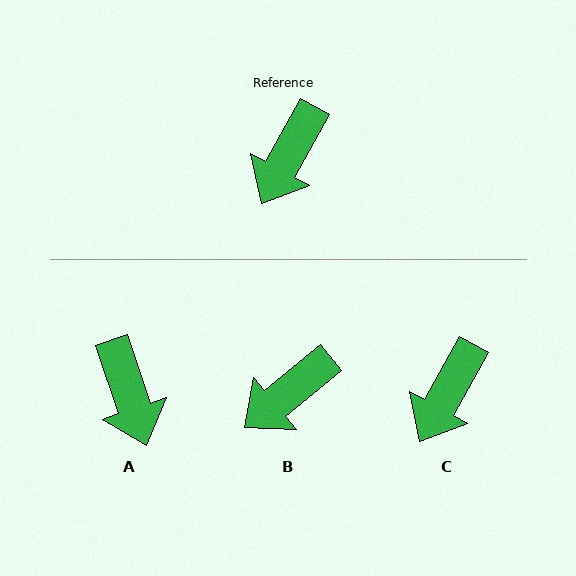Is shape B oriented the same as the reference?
No, it is off by about 22 degrees.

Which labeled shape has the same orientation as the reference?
C.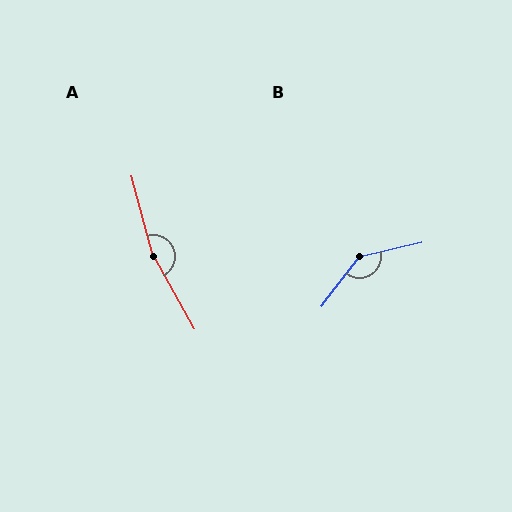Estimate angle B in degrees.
Approximately 141 degrees.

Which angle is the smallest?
B, at approximately 141 degrees.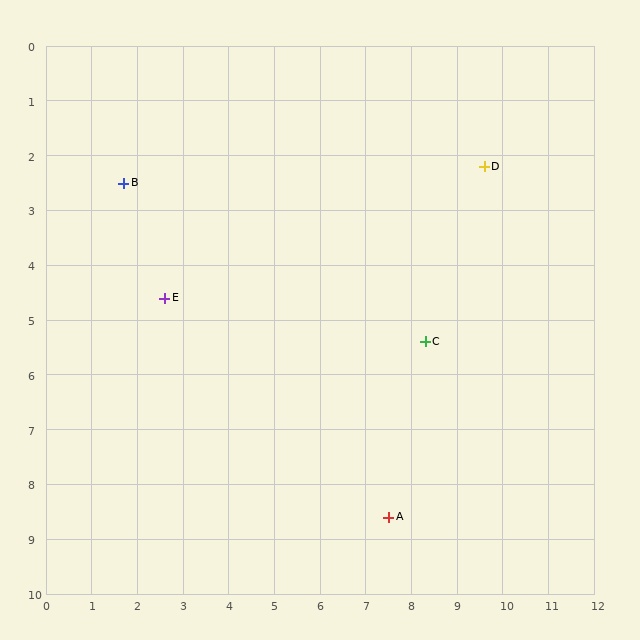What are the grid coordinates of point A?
Point A is at approximately (7.5, 8.6).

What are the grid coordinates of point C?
Point C is at approximately (8.3, 5.4).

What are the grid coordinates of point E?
Point E is at approximately (2.6, 4.6).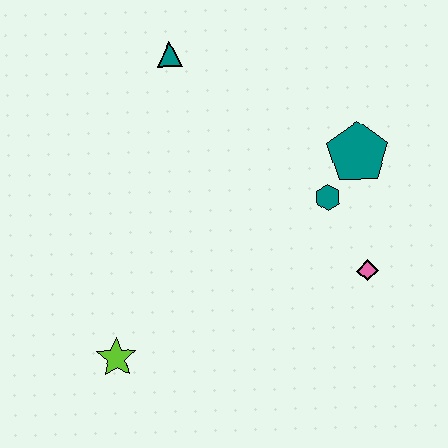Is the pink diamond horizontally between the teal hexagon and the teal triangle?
No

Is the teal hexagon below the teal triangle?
Yes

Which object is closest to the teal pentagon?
The teal hexagon is closest to the teal pentagon.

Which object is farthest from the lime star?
The teal pentagon is farthest from the lime star.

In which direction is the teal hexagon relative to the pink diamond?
The teal hexagon is above the pink diamond.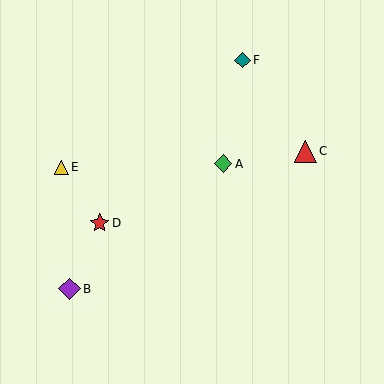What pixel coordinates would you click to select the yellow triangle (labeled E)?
Click at (62, 168) to select the yellow triangle E.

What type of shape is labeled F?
Shape F is a teal diamond.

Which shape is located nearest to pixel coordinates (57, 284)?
The purple diamond (labeled B) at (70, 289) is nearest to that location.